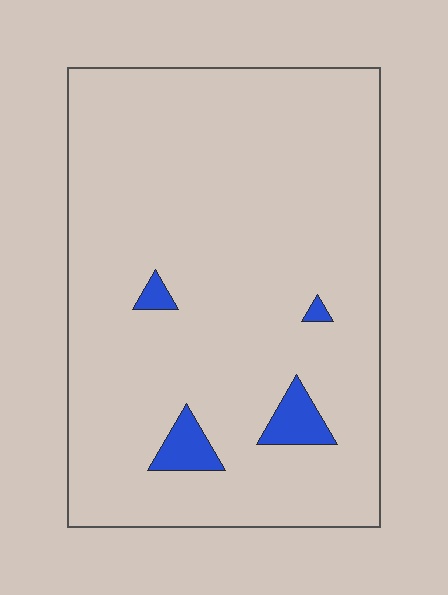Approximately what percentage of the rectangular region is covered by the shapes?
Approximately 5%.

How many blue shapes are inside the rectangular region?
4.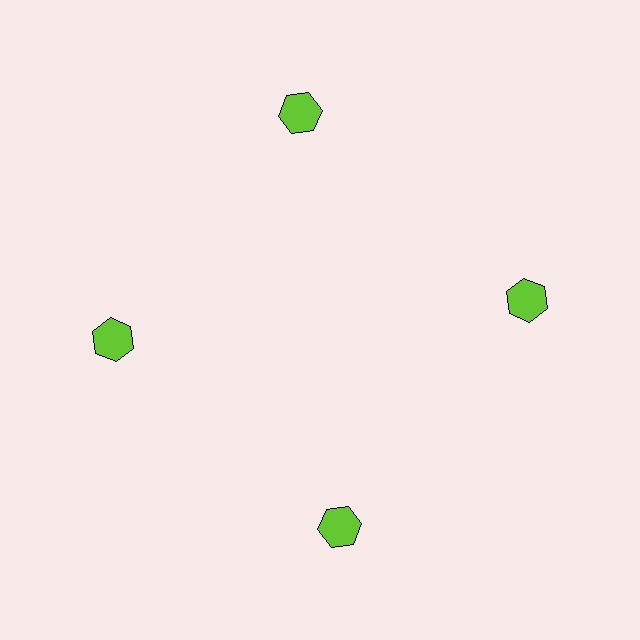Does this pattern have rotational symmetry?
Yes, this pattern has 4-fold rotational symmetry. It looks the same after rotating 90 degrees around the center.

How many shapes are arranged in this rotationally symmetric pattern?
There are 4 shapes, arranged in 4 groups of 1.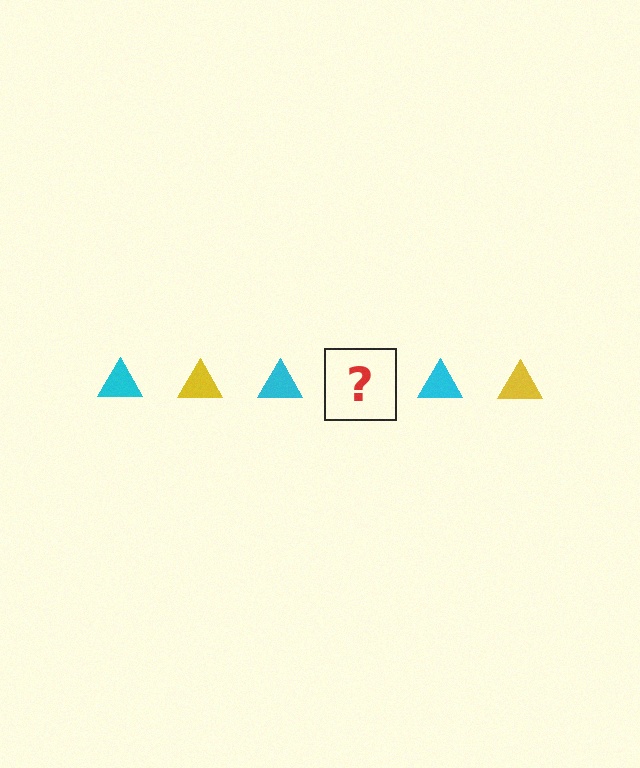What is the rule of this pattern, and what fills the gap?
The rule is that the pattern cycles through cyan, yellow triangles. The gap should be filled with a yellow triangle.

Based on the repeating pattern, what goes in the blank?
The blank should be a yellow triangle.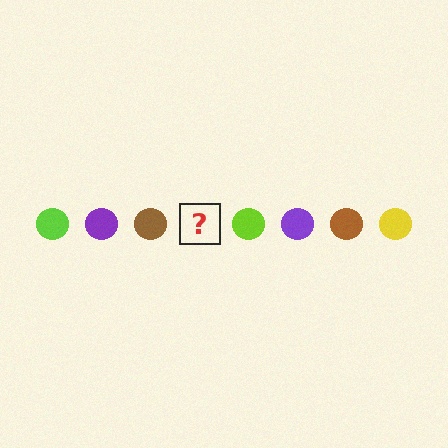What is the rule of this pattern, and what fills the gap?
The rule is that the pattern cycles through lime, purple, brown, yellow circles. The gap should be filled with a yellow circle.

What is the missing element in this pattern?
The missing element is a yellow circle.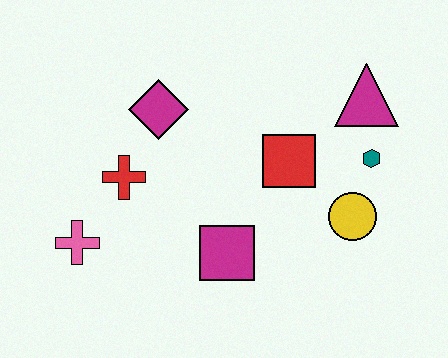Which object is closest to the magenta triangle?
The teal hexagon is closest to the magenta triangle.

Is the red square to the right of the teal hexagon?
No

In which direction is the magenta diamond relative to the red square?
The magenta diamond is to the left of the red square.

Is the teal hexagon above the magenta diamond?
No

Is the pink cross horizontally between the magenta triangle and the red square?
No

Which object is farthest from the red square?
The pink cross is farthest from the red square.